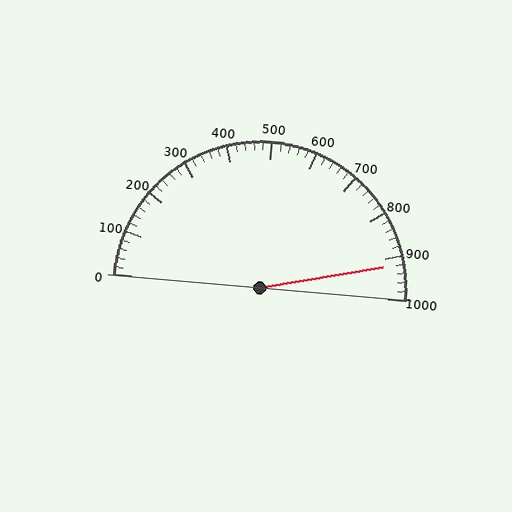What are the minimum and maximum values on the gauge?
The gauge ranges from 0 to 1000.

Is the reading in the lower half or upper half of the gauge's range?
The reading is in the upper half of the range (0 to 1000).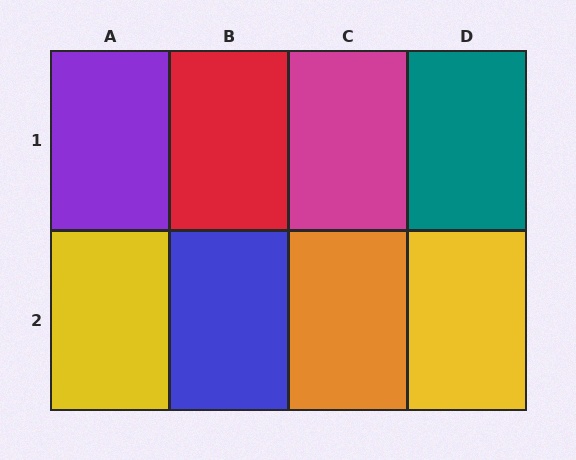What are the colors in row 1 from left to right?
Purple, red, magenta, teal.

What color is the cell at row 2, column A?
Yellow.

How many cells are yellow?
2 cells are yellow.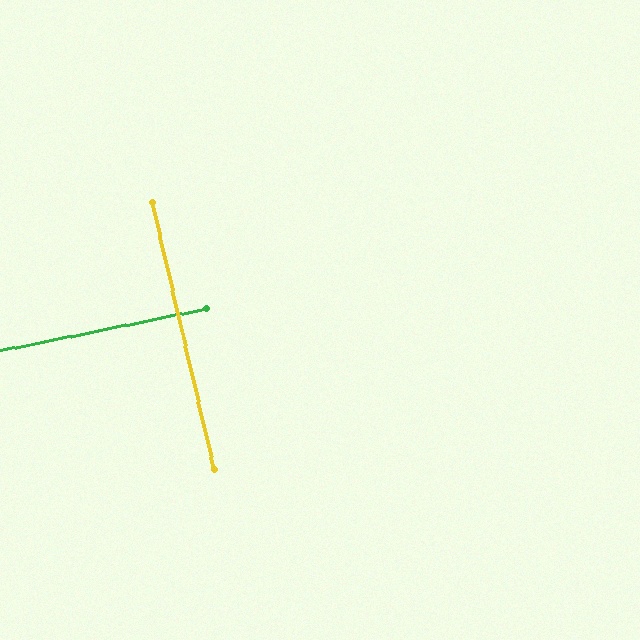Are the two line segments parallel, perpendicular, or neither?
Perpendicular — they meet at approximately 89°.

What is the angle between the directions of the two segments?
Approximately 89 degrees.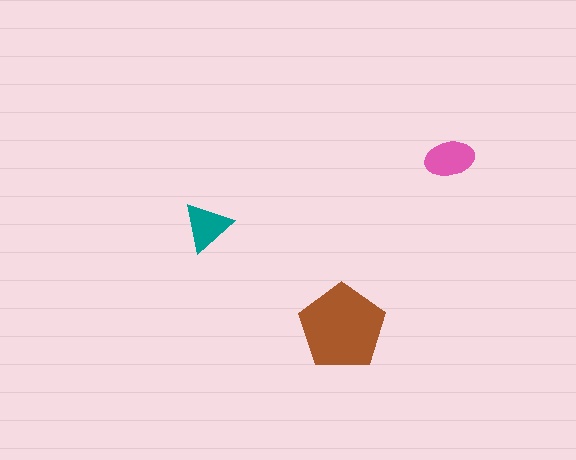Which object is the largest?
The brown pentagon.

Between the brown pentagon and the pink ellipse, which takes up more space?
The brown pentagon.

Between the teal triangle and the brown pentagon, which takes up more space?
The brown pentagon.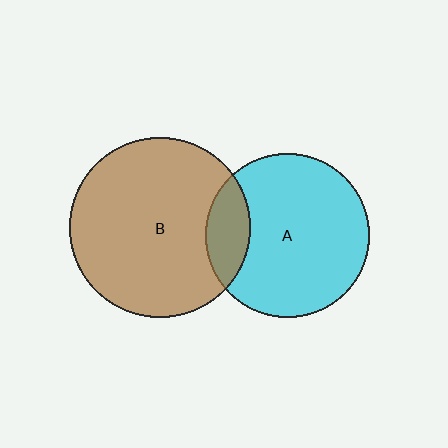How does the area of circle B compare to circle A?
Approximately 1.2 times.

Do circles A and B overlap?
Yes.